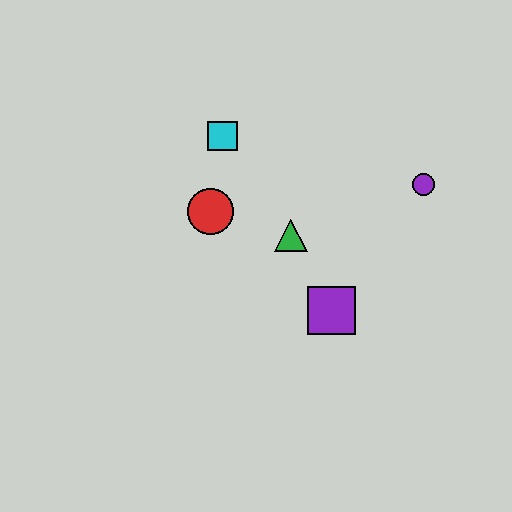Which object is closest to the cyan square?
The red circle is closest to the cyan square.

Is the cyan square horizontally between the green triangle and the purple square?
No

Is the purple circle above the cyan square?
No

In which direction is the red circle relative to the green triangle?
The red circle is to the left of the green triangle.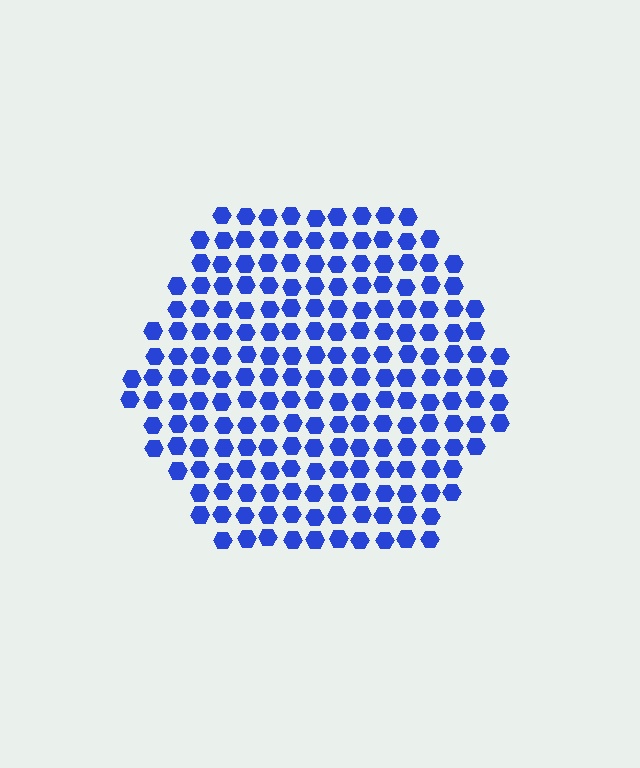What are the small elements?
The small elements are hexagons.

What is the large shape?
The large shape is a hexagon.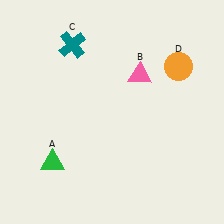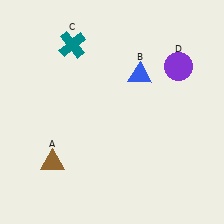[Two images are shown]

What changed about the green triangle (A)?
In Image 1, A is green. In Image 2, it changed to brown.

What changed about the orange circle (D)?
In Image 1, D is orange. In Image 2, it changed to purple.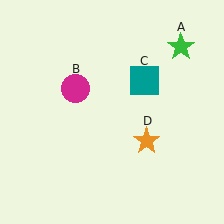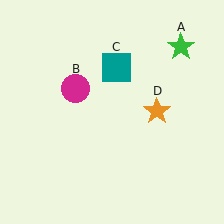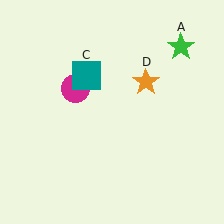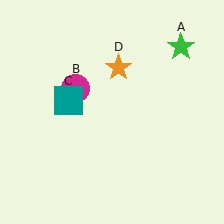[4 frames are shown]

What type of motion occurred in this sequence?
The teal square (object C), orange star (object D) rotated counterclockwise around the center of the scene.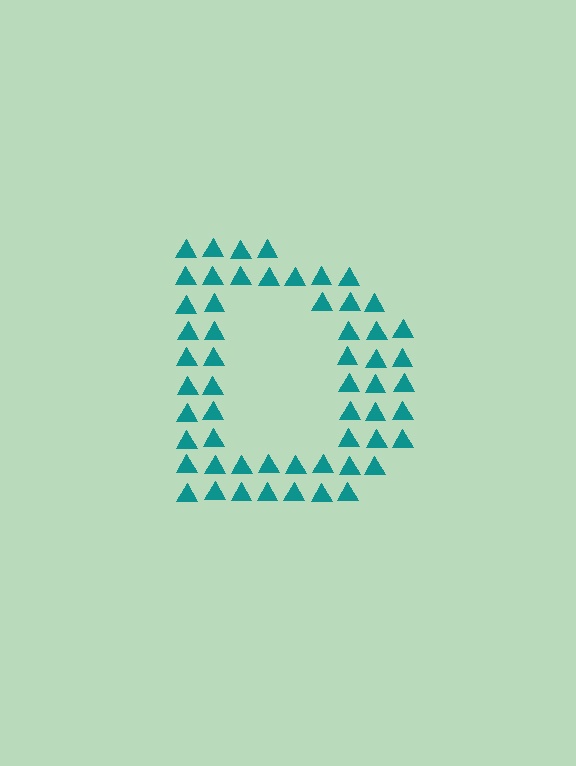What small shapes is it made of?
It is made of small triangles.